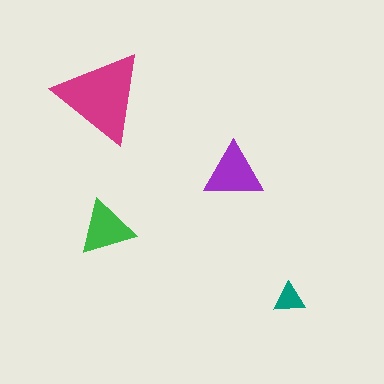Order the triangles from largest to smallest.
the magenta one, the purple one, the green one, the teal one.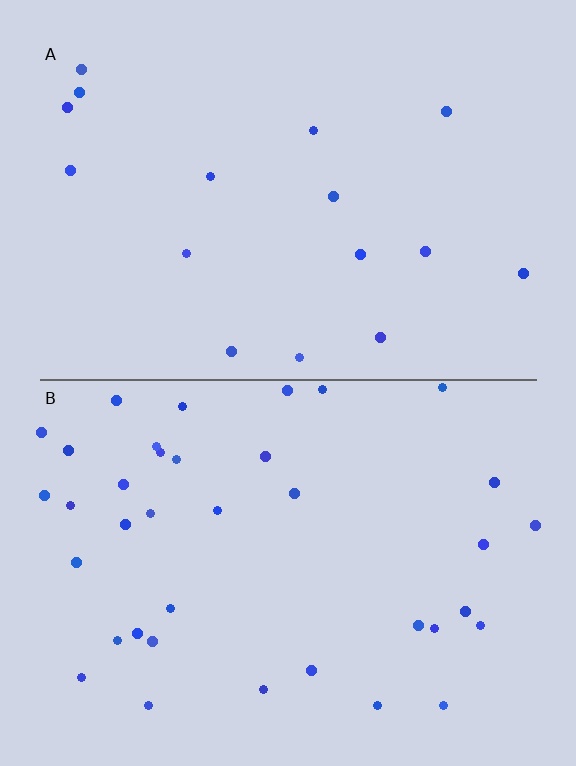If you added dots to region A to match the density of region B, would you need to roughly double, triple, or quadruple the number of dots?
Approximately double.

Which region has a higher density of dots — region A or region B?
B (the bottom).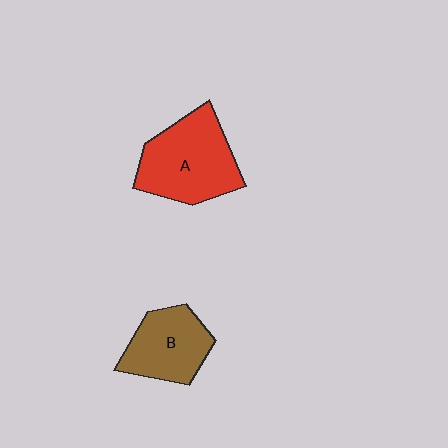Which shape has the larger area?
Shape A (red).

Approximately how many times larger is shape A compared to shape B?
Approximately 1.4 times.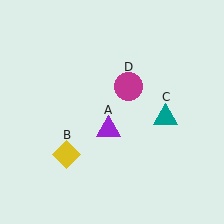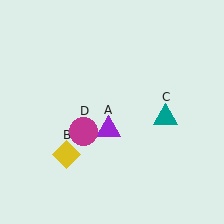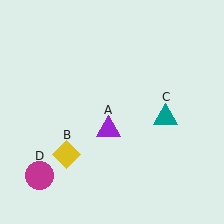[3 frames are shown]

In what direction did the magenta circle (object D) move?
The magenta circle (object D) moved down and to the left.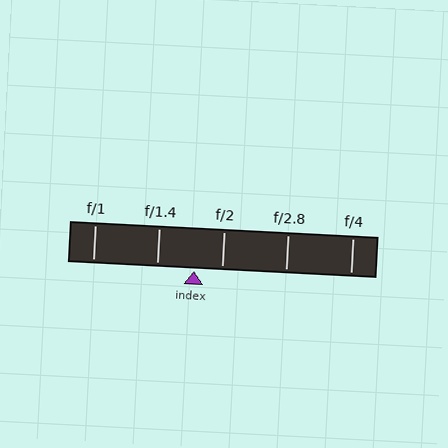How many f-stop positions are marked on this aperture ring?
There are 5 f-stop positions marked.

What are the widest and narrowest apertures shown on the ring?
The widest aperture shown is f/1 and the narrowest is f/4.